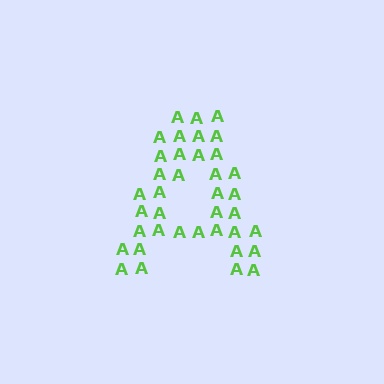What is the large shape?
The large shape is the letter A.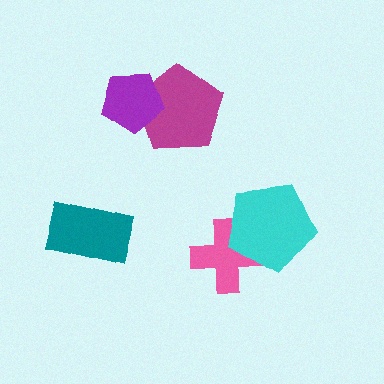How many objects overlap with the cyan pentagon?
1 object overlaps with the cyan pentagon.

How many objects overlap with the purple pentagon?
1 object overlaps with the purple pentagon.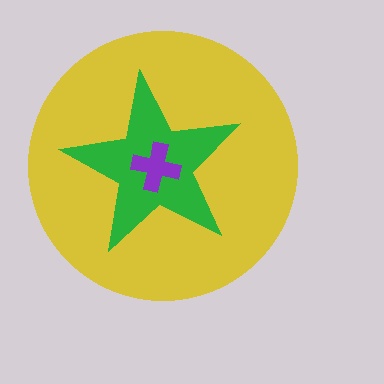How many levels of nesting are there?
3.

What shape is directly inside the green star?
The purple cross.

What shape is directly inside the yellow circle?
The green star.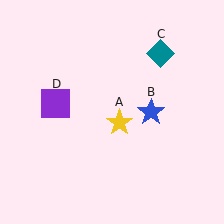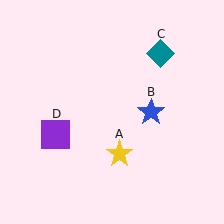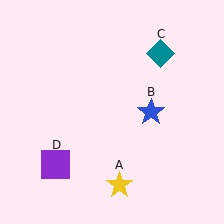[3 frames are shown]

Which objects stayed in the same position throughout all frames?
Blue star (object B) and teal diamond (object C) remained stationary.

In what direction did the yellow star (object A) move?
The yellow star (object A) moved down.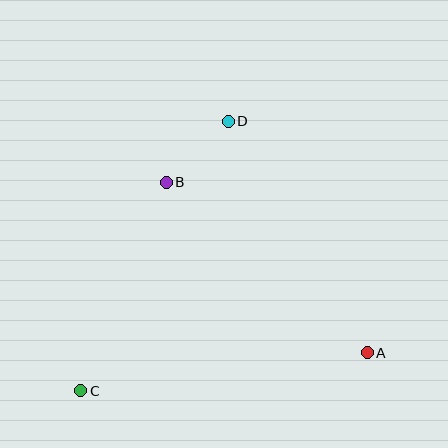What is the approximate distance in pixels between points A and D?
The distance between A and D is approximately 270 pixels.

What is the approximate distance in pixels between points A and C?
The distance between A and C is approximately 289 pixels.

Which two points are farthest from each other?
Points C and D are farthest from each other.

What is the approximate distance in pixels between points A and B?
The distance between A and B is approximately 263 pixels.